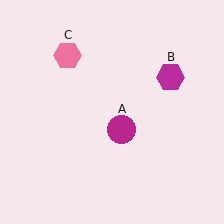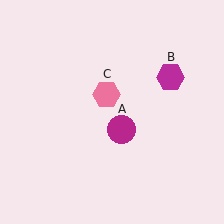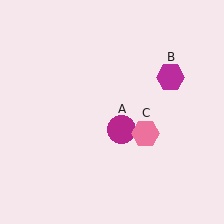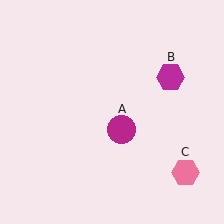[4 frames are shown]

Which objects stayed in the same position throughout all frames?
Magenta circle (object A) and magenta hexagon (object B) remained stationary.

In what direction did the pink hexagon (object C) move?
The pink hexagon (object C) moved down and to the right.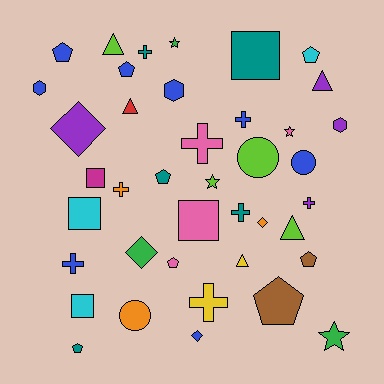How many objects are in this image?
There are 40 objects.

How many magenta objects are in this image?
There is 1 magenta object.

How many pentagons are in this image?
There are 8 pentagons.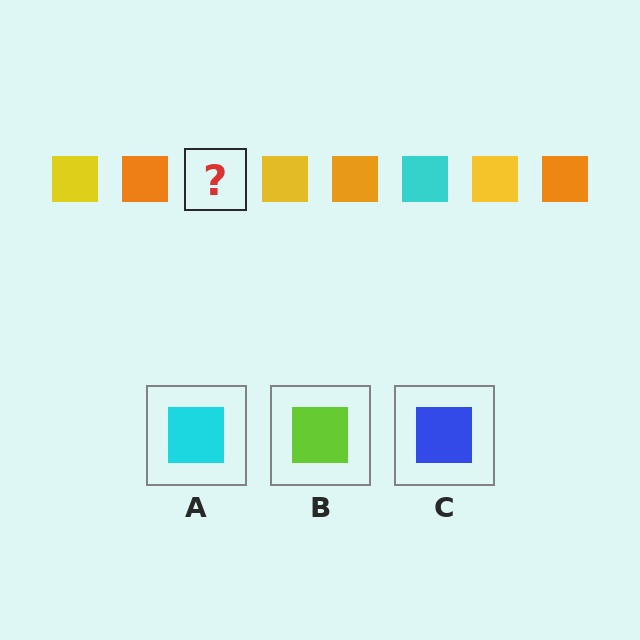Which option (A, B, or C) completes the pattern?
A.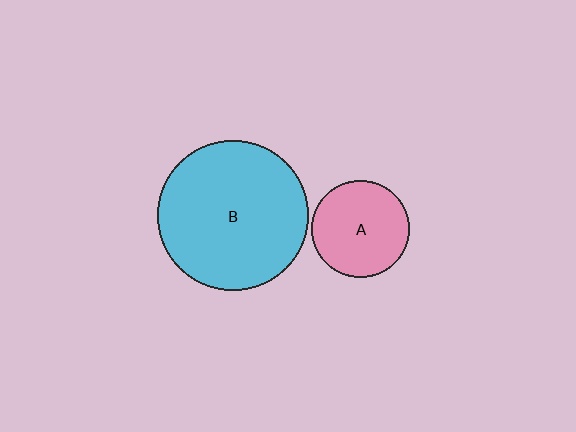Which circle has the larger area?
Circle B (cyan).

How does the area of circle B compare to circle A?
Approximately 2.4 times.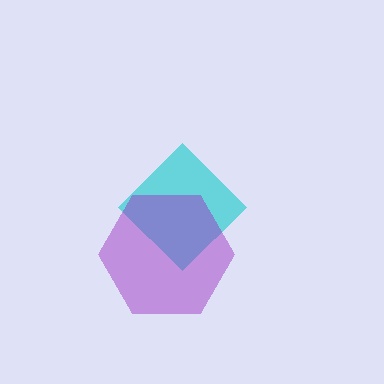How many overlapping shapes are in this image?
There are 2 overlapping shapes in the image.